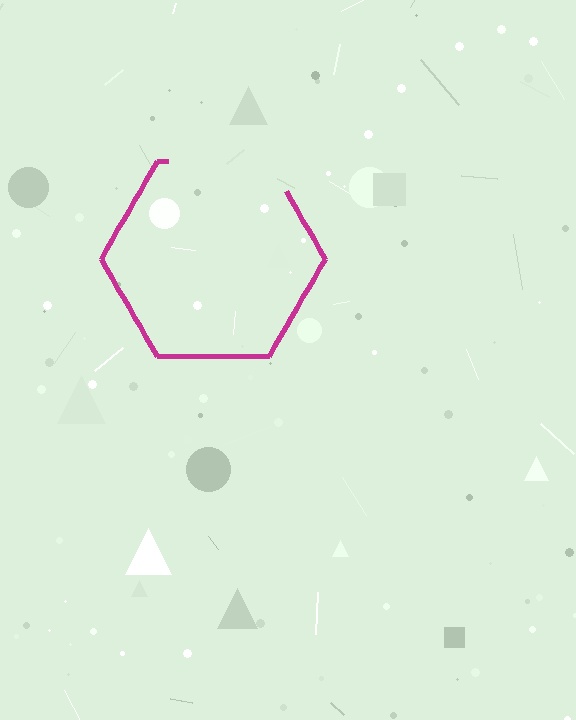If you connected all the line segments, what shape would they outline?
They would outline a hexagon.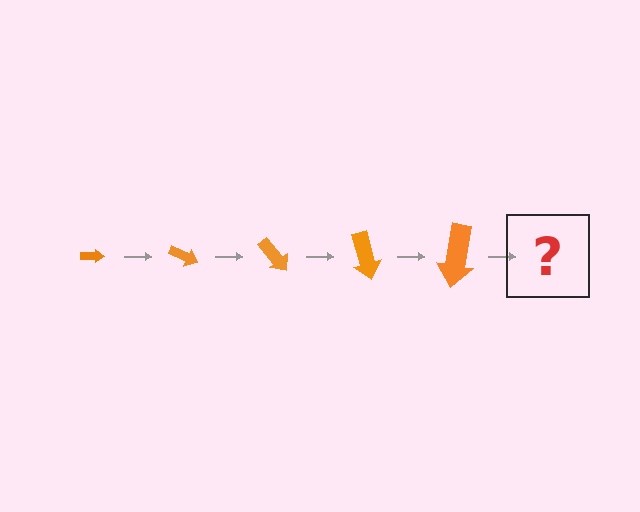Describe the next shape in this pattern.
It should be an arrow, larger than the previous one and rotated 125 degrees from the start.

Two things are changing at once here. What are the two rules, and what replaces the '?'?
The two rules are that the arrow grows larger each step and it rotates 25 degrees each step. The '?' should be an arrow, larger than the previous one and rotated 125 degrees from the start.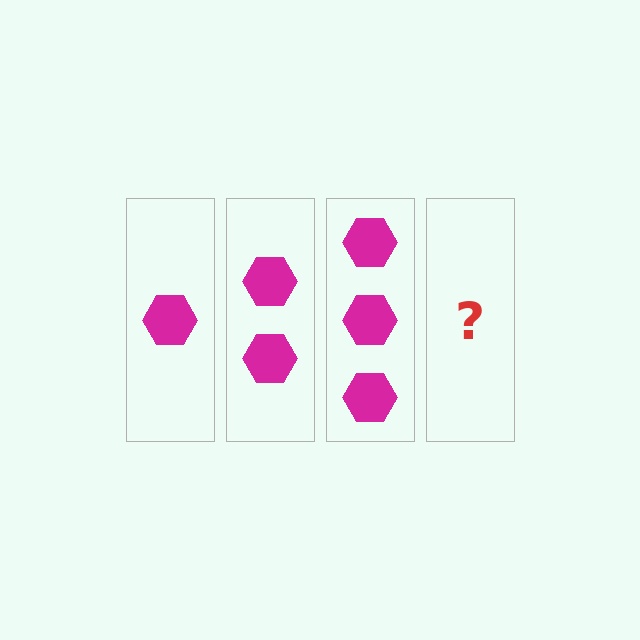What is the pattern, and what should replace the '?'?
The pattern is that each step adds one more hexagon. The '?' should be 4 hexagons.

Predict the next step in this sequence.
The next step is 4 hexagons.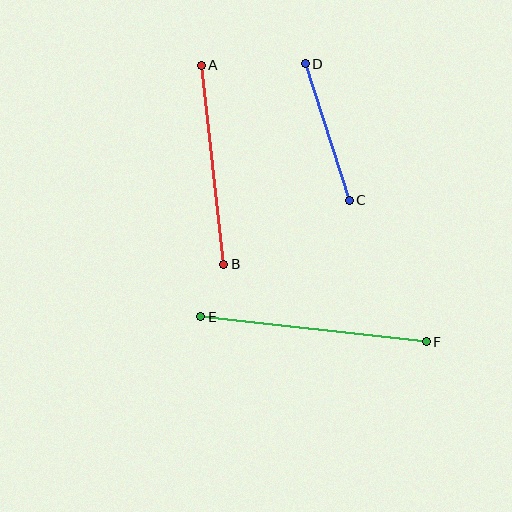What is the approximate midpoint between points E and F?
The midpoint is at approximately (314, 329) pixels.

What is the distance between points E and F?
The distance is approximately 227 pixels.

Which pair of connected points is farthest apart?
Points E and F are farthest apart.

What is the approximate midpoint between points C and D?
The midpoint is at approximately (327, 132) pixels.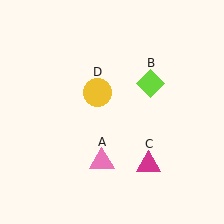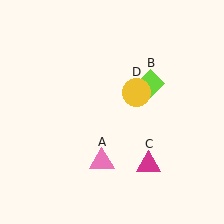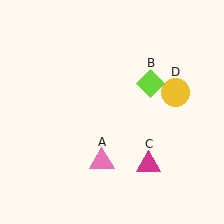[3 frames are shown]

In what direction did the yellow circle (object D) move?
The yellow circle (object D) moved right.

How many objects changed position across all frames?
1 object changed position: yellow circle (object D).